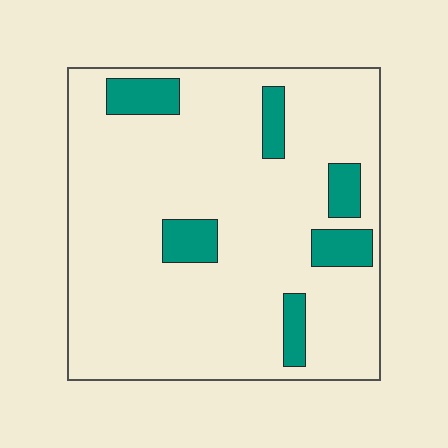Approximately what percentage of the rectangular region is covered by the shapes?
Approximately 15%.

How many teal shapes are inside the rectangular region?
6.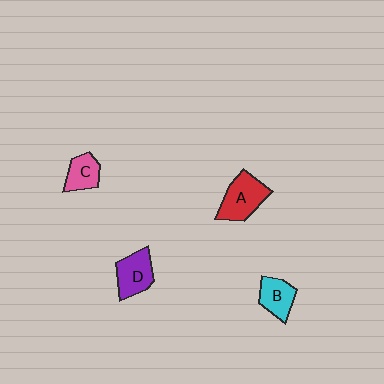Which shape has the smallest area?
Shape C (pink).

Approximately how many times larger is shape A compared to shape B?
Approximately 1.4 times.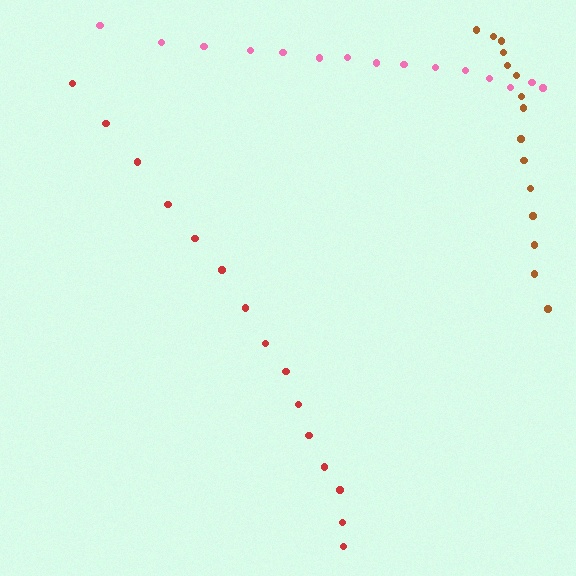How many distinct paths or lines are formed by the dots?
There are 3 distinct paths.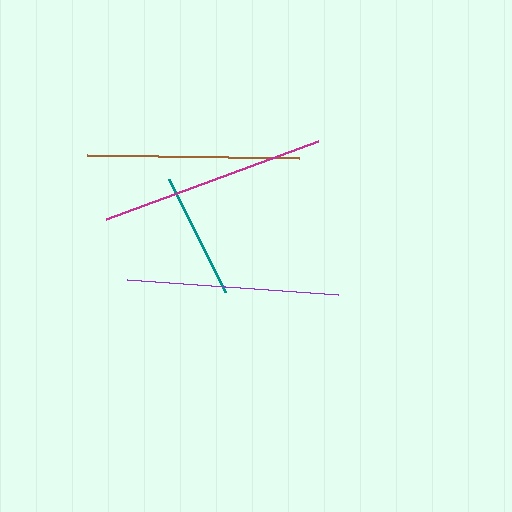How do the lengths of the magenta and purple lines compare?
The magenta and purple lines are approximately the same length.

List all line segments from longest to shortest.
From longest to shortest: magenta, purple, brown, teal.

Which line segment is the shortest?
The teal line is the shortest at approximately 127 pixels.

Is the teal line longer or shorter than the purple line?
The purple line is longer than the teal line.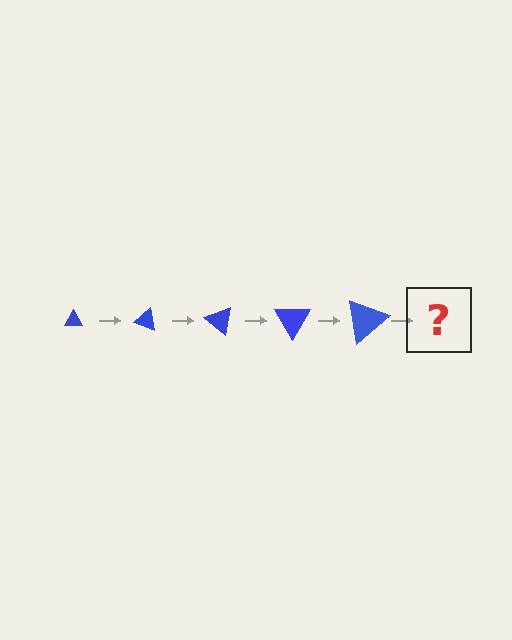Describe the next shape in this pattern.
It should be a triangle, larger than the previous one and rotated 100 degrees from the start.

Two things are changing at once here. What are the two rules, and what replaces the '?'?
The two rules are that the triangle grows larger each step and it rotates 20 degrees each step. The '?' should be a triangle, larger than the previous one and rotated 100 degrees from the start.